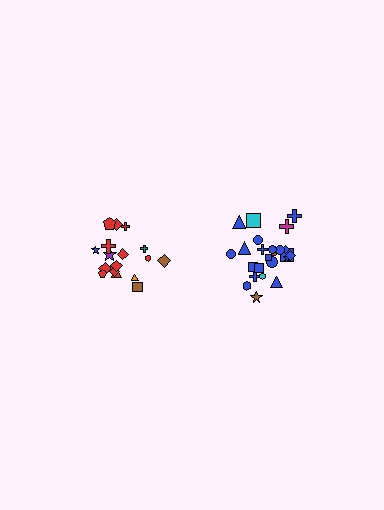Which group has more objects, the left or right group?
The right group.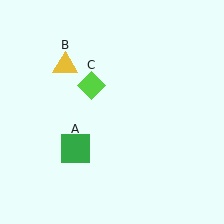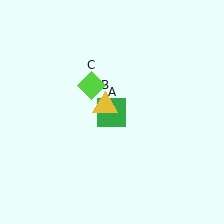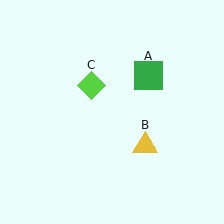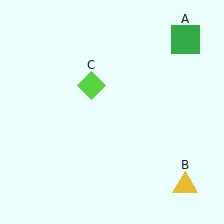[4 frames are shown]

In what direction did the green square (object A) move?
The green square (object A) moved up and to the right.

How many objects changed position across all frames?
2 objects changed position: green square (object A), yellow triangle (object B).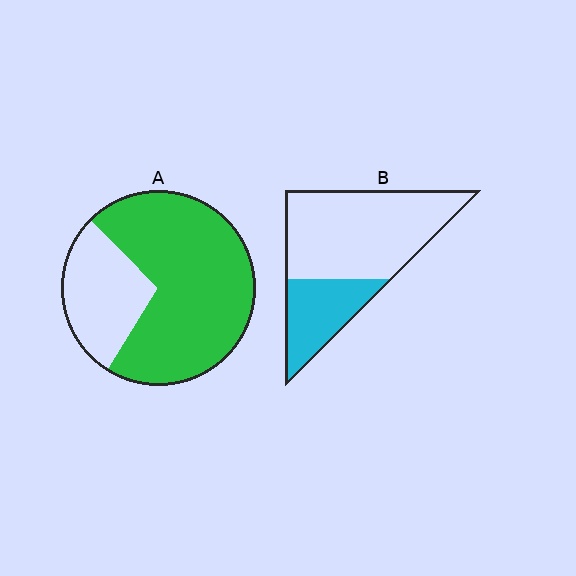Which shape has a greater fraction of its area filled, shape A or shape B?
Shape A.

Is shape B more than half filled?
No.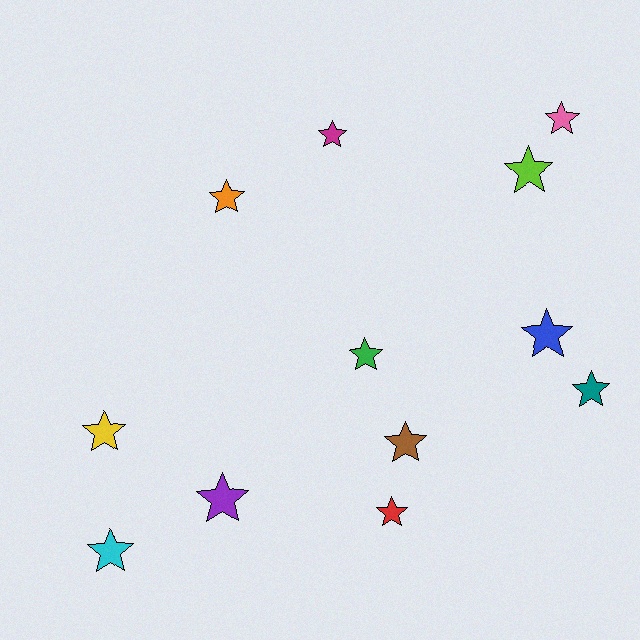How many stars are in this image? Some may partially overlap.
There are 12 stars.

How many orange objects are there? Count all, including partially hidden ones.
There is 1 orange object.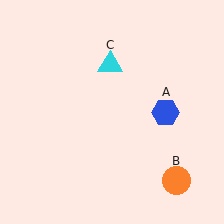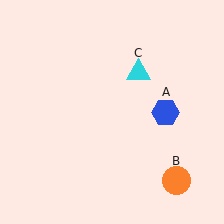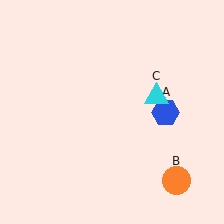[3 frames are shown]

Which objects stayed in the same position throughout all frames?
Blue hexagon (object A) and orange circle (object B) remained stationary.